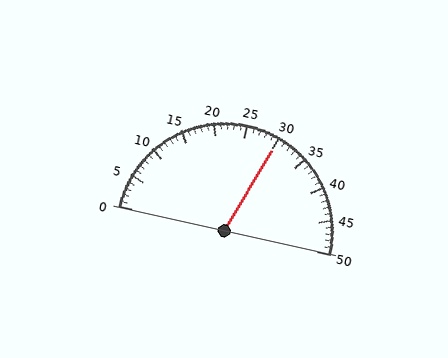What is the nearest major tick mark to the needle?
The nearest major tick mark is 30.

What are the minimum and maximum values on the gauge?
The gauge ranges from 0 to 50.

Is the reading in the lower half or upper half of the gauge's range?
The reading is in the upper half of the range (0 to 50).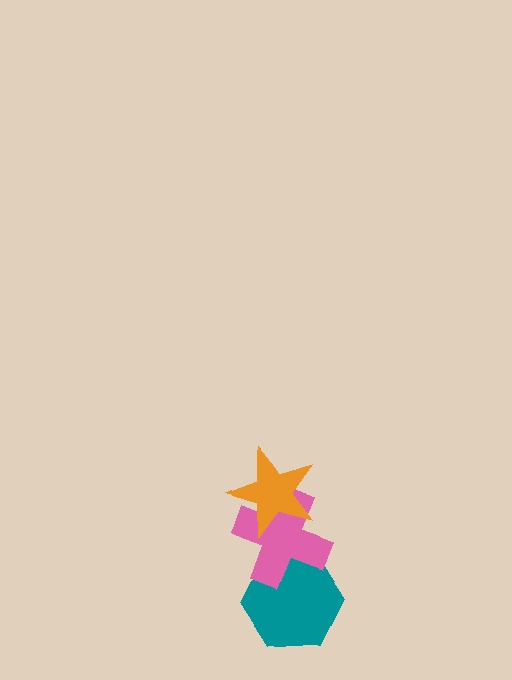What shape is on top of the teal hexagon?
The pink cross is on top of the teal hexagon.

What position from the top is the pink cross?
The pink cross is 2nd from the top.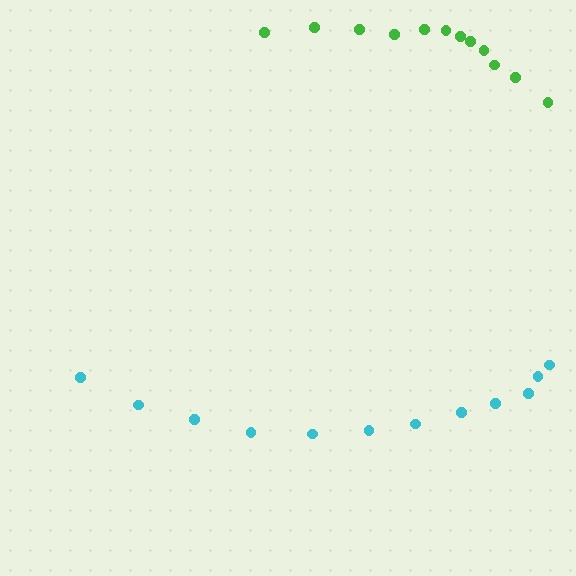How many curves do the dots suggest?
There are 2 distinct paths.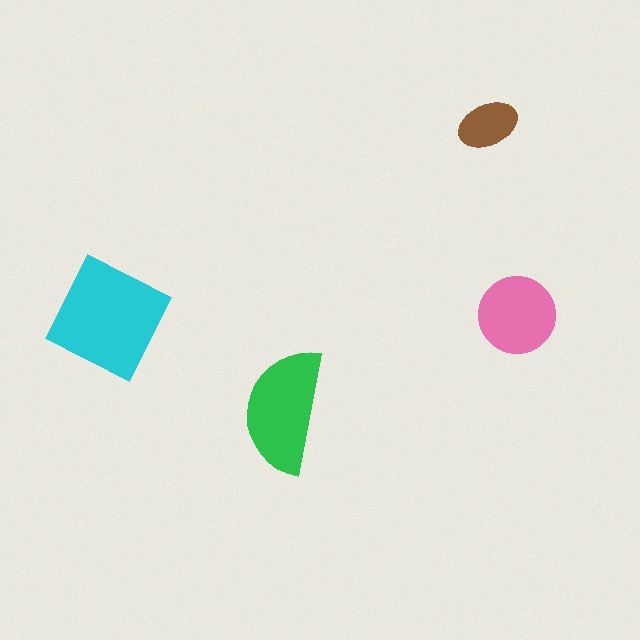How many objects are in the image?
There are 4 objects in the image.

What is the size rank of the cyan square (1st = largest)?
1st.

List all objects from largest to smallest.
The cyan square, the green semicircle, the pink circle, the brown ellipse.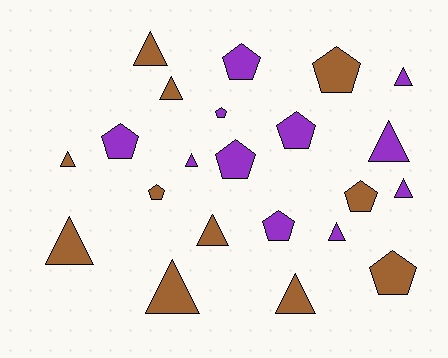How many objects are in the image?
There are 22 objects.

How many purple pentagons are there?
There are 6 purple pentagons.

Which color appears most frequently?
Brown, with 11 objects.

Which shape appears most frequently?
Triangle, with 12 objects.